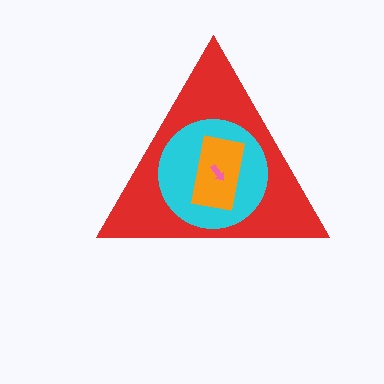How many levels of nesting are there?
4.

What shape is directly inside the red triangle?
The cyan circle.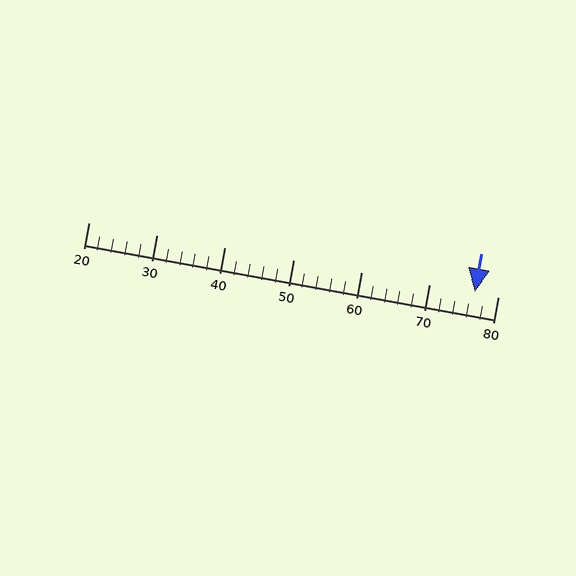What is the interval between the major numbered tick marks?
The major tick marks are spaced 10 units apart.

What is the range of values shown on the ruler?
The ruler shows values from 20 to 80.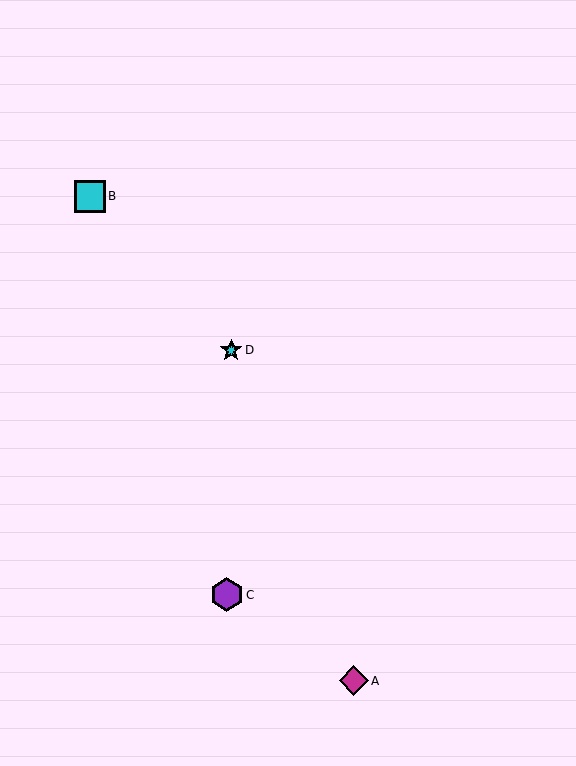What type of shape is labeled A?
Shape A is a magenta diamond.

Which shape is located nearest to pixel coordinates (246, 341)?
The cyan star (labeled D) at (231, 350) is nearest to that location.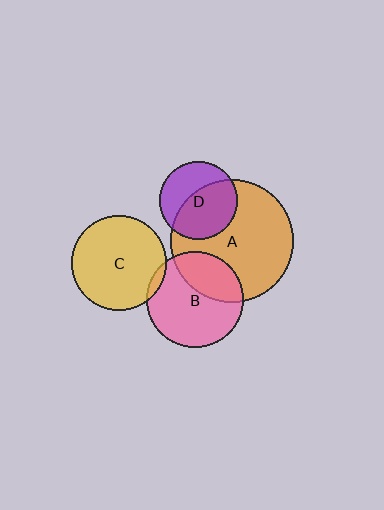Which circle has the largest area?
Circle A (orange).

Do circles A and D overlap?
Yes.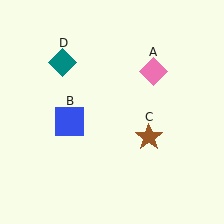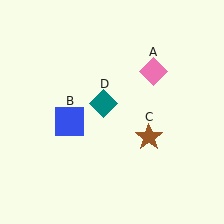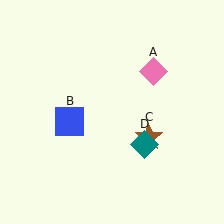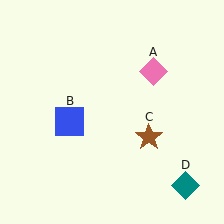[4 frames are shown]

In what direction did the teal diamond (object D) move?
The teal diamond (object D) moved down and to the right.